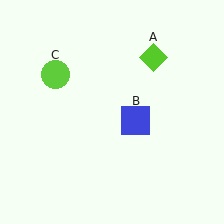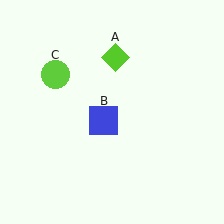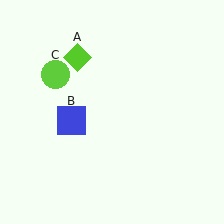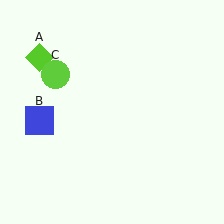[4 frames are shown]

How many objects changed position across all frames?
2 objects changed position: lime diamond (object A), blue square (object B).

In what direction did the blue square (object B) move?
The blue square (object B) moved left.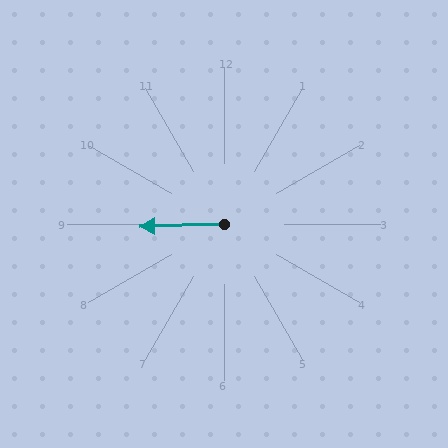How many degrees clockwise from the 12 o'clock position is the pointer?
Approximately 269 degrees.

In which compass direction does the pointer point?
West.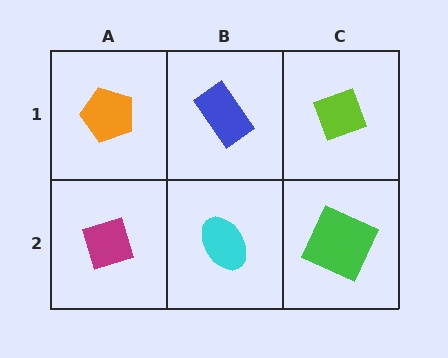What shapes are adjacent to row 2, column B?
A blue rectangle (row 1, column B), a magenta diamond (row 2, column A), a green square (row 2, column C).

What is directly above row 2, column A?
An orange pentagon.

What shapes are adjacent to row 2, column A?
An orange pentagon (row 1, column A), a cyan ellipse (row 2, column B).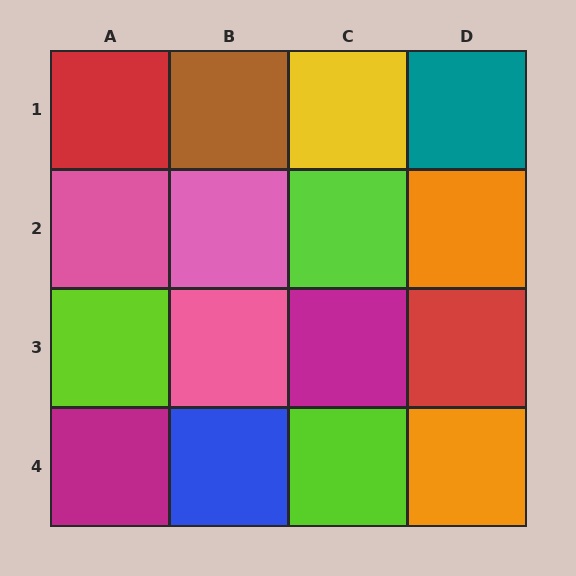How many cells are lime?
3 cells are lime.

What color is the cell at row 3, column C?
Magenta.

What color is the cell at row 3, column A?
Lime.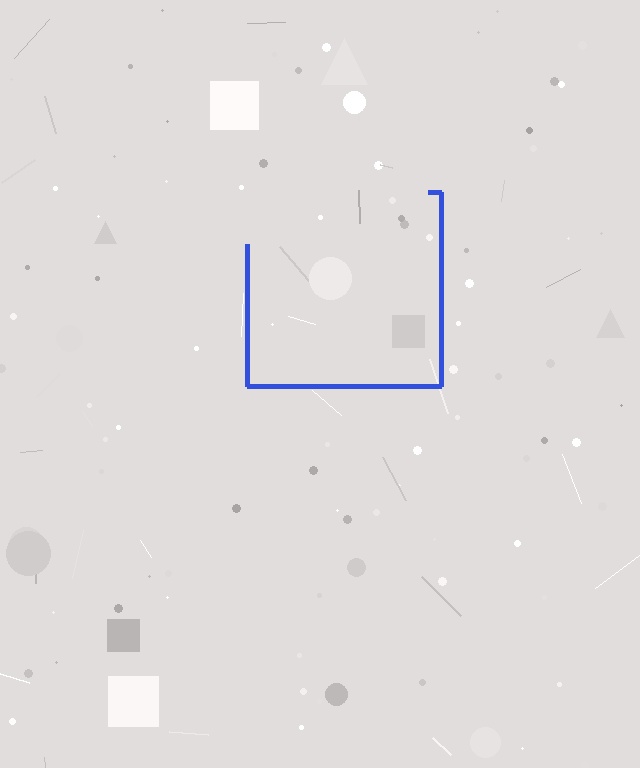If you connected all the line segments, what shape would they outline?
They would outline a square.